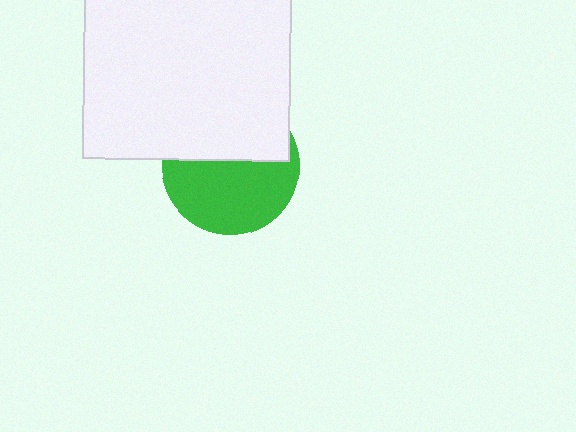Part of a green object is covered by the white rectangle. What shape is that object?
It is a circle.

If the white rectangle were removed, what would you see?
You would see the complete green circle.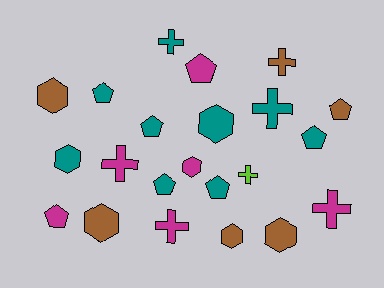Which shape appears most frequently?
Pentagon, with 8 objects.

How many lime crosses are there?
There is 1 lime cross.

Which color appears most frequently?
Teal, with 9 objects.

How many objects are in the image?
There are 22 objects.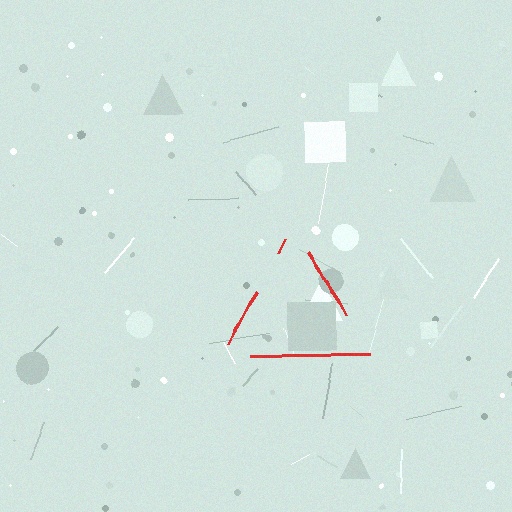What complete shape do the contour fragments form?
The contour fragments form a triangle.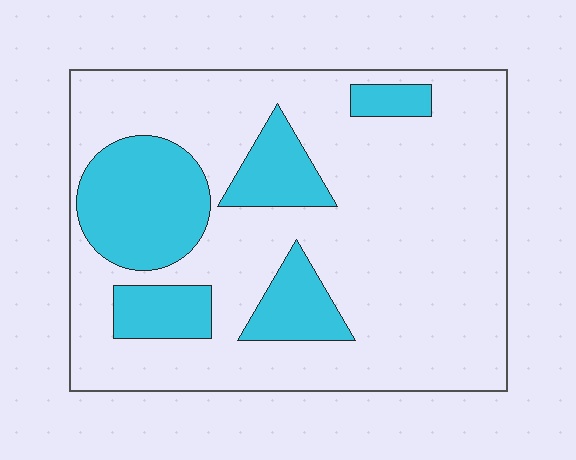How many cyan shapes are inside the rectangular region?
5.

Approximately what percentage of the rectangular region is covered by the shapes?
Approximately 25%.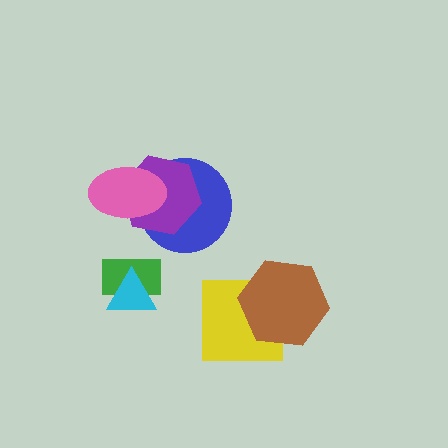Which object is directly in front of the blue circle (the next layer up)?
The purple hexagon is directly in front of the blue circle.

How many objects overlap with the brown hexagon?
1 object overlaps with the brown hexagon.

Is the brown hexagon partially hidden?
No, no other shape covers it.